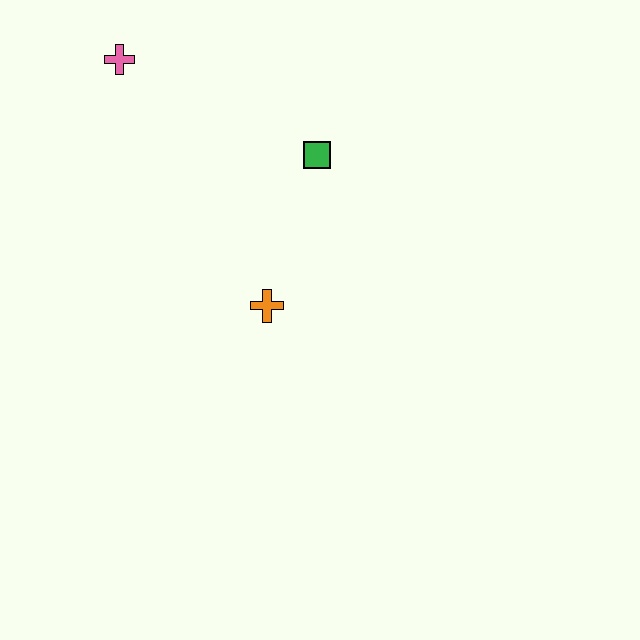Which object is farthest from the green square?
The pink cross is farthest from the green square.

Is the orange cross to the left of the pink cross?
No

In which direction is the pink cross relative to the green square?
The pink cross is to the left of the green square.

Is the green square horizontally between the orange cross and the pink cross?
No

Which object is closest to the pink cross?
The green square is closest to the pink cross.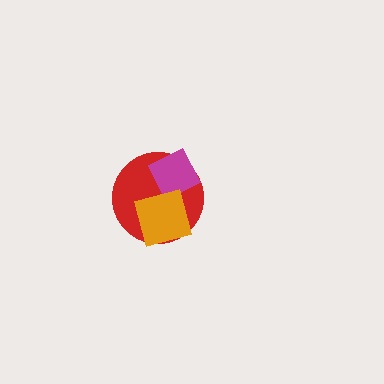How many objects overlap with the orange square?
2 objects overlap with the orange square.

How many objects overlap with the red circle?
2 objects overlap with the red circle.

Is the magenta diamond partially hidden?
Yes, it is partially covered by another shape.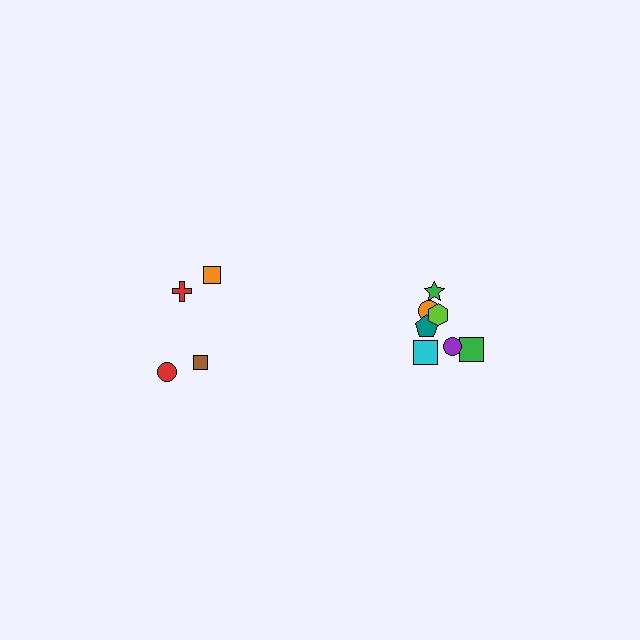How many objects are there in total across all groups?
There are 11 objects.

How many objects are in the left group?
There are 4 objects.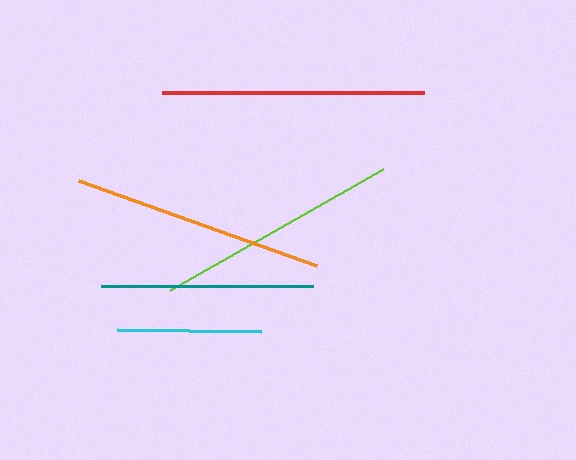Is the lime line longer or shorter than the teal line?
The lime line is longer than the teal line.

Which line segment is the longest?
The red line is the longest at approximately 262 pixels.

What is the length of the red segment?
The red segment is approximately 262 pixels long.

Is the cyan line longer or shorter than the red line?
The red line is longer than the cyan line.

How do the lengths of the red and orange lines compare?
The red and orange lines are approximately the same length.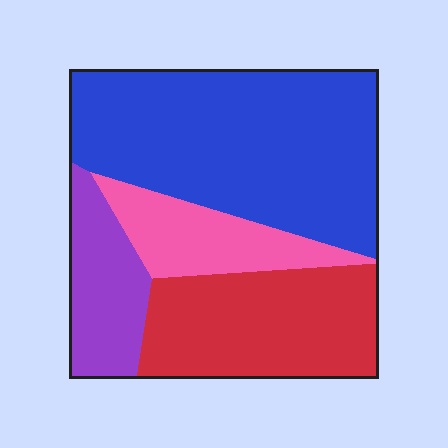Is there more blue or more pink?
Blue.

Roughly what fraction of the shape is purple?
Purple covers roughly 15% of the shape.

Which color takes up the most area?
Blue, at roughly 45%.